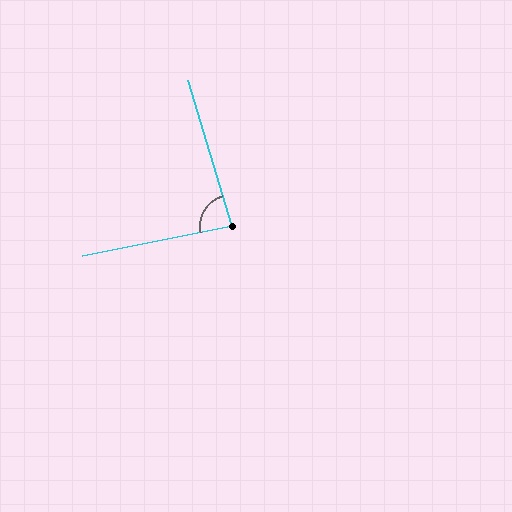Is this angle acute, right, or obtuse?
It is acute.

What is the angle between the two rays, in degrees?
Approximately 85 degrees.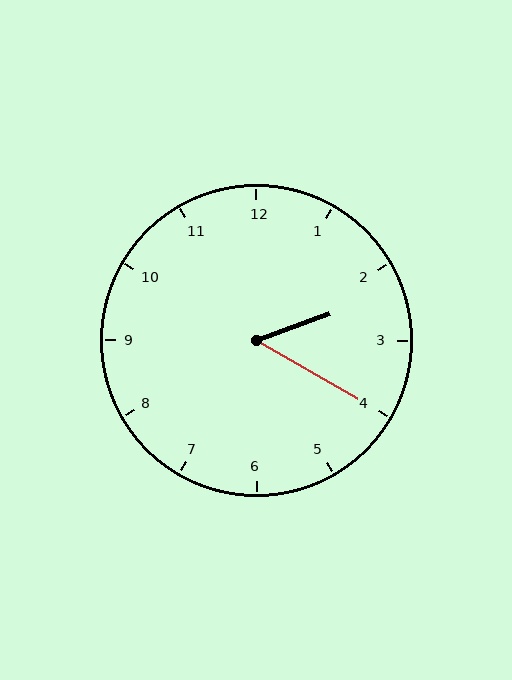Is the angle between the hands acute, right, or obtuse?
It is acute.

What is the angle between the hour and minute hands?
Approximately 50 degrees.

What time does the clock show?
2:20.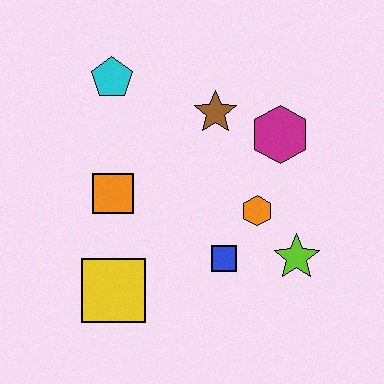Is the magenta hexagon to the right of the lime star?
No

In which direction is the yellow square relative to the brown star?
The yellow square is below the brown star.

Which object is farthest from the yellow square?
The magenta hexagon is farthest from the yellow square.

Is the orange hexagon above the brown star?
No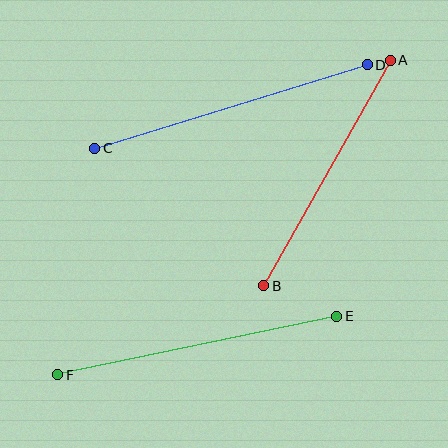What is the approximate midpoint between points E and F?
The midpoint is at approximately (197, 345) pixels.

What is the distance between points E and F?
The distance is approximately 285 pixels.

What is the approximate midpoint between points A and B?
The midpoint is at approximately (327, 173) pixels.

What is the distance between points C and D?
The distance is approximately 285 pixels.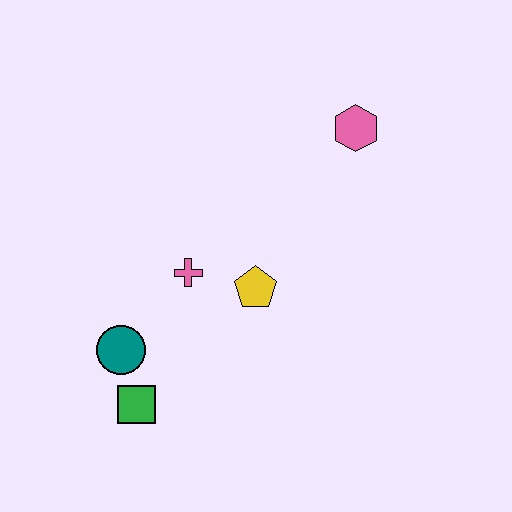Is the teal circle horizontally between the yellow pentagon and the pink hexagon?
No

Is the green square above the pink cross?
No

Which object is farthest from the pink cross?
The pink hexagon is farthest from the pink cross.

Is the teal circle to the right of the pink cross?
No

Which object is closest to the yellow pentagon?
The pink cross is closest to the yellow pentagon.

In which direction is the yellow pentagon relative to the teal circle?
The yellow pentagon is to the right of the teal circle.